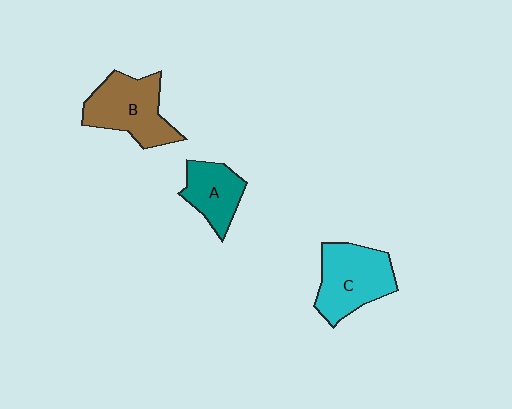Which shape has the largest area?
Shape C (cyan).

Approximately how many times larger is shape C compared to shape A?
Approximately 1.5 times.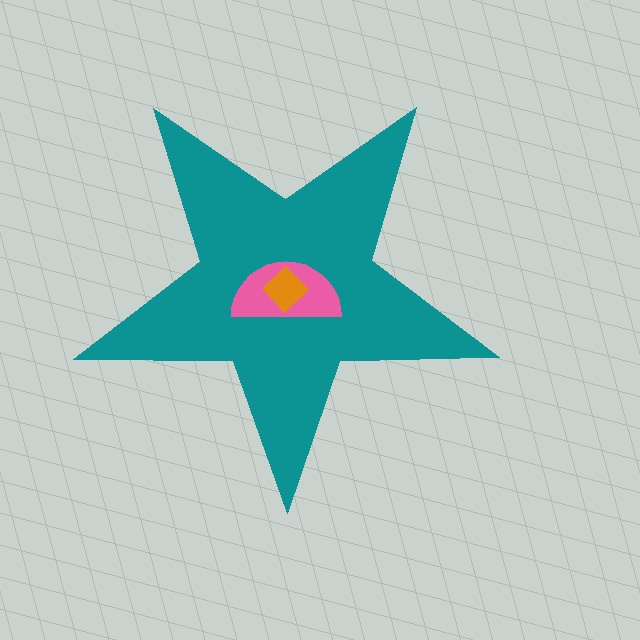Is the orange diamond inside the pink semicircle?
Yes.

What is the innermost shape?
The orange diamond.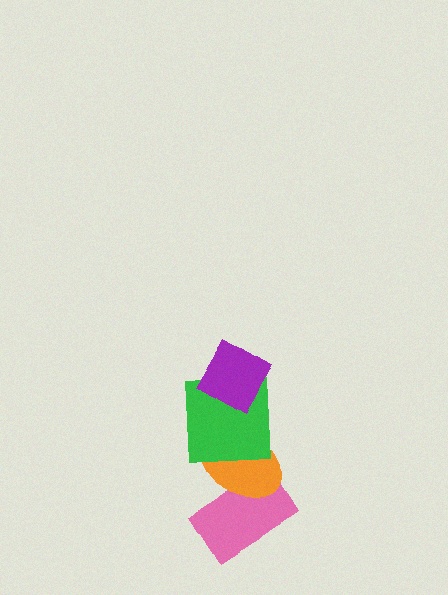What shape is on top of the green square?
The purple diamond is on top of the green square.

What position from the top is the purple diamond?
The purple diamond is 1st from the top.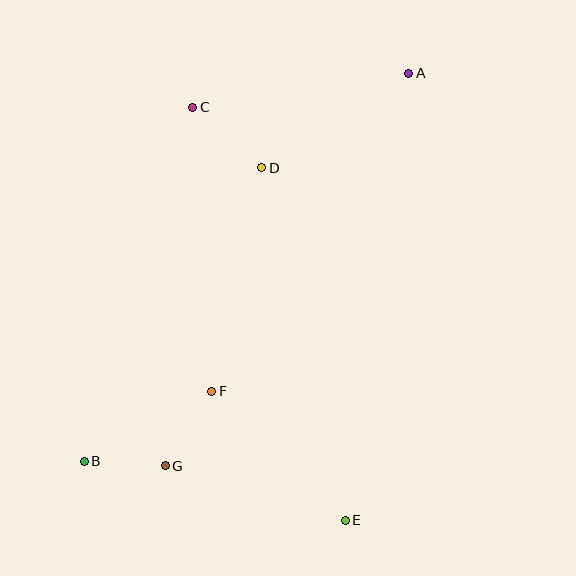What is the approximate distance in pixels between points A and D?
The distance between A and D is approximately 174 pixels.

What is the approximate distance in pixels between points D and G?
The distance between D and G is approximately 313 pixels.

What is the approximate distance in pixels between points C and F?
The distance between C and F is approximately 285 pixels.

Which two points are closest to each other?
Points B and G are closest to each other.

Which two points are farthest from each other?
Points A and B are farthest from each other.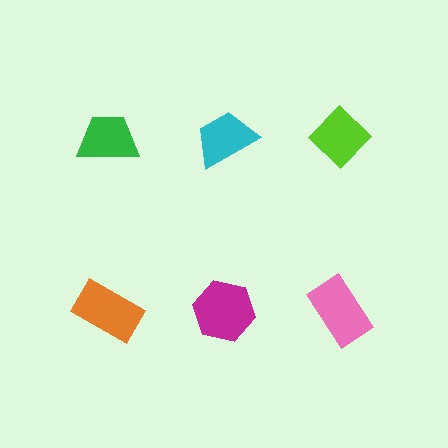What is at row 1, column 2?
A cyan trapezoid.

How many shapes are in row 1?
3 shapes.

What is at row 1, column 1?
A green trapezoid.